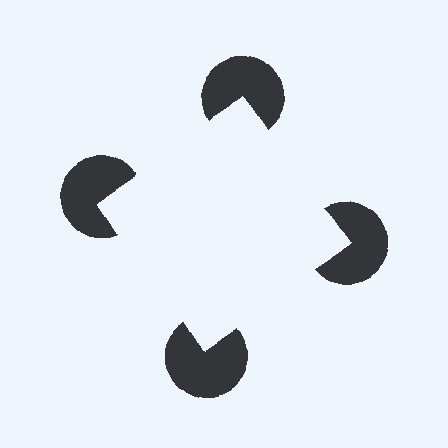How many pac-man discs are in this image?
There are 4 — one at each vertex of the illusory square.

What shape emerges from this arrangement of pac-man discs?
An illusory square — its edges are inferred from the aligned wedge cuts in the pac-man discs, not physically drawn.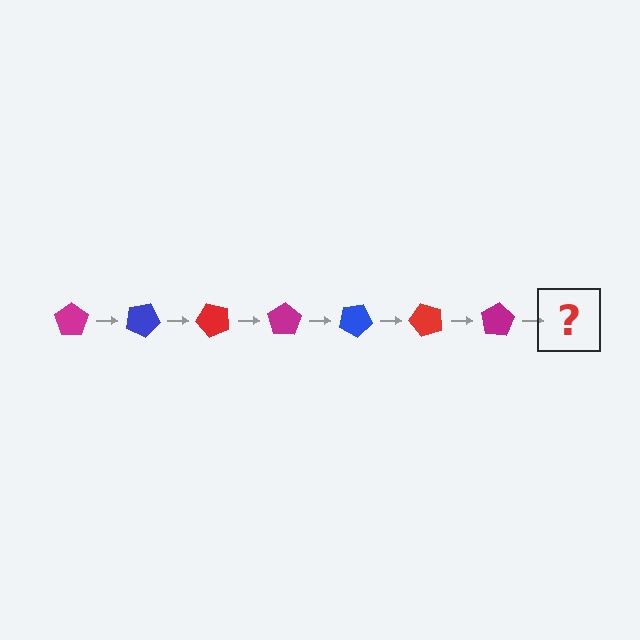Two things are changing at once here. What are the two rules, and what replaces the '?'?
The two rules are that it rotates 25 degrees each step and the color cycles through magenta, blue, and red. The '?' should be a blue pentagon, rotated 175 degrees from the start.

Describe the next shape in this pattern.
It should be a blue pentagon, rotated 175 degrees from the start.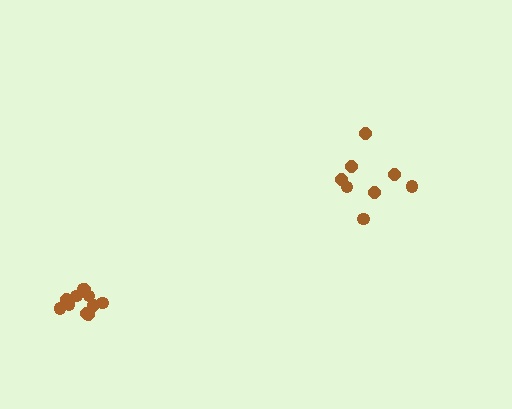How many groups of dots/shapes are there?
There are 2 groups.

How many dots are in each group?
Group 1: 11 dots, Group 2: 8 dots (19 total).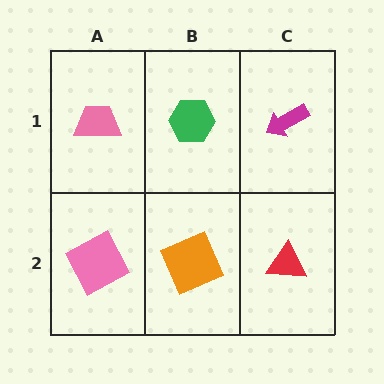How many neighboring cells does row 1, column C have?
2.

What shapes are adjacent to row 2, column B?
A green hexagon (row 1, column B), a pink square (row 2, column A), a red triangle (row 2, column C).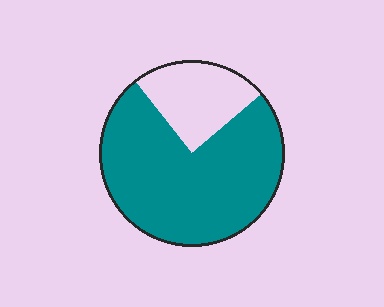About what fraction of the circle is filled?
About three quarters (3/4).